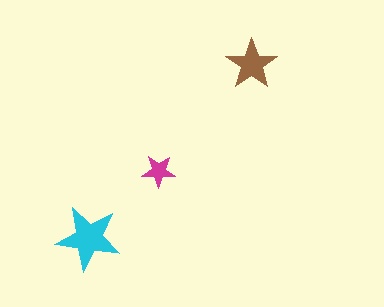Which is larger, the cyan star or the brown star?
The cyan one.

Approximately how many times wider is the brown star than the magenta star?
About 1.5 times wider.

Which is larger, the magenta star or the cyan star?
The cyan one.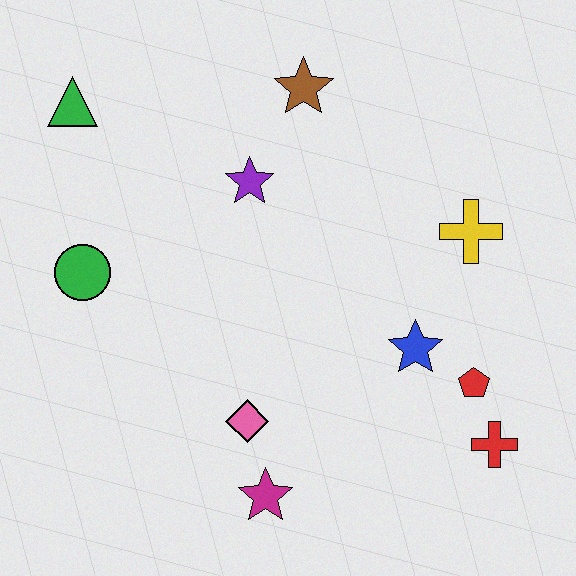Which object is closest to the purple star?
The brown star is closest to the purple star.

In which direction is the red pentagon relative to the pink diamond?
The red pentagon is to the right of the pink diamond.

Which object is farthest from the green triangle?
The red cross is farthest from the green triangle.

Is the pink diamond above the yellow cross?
No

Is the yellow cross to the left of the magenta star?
No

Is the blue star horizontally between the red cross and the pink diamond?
Yes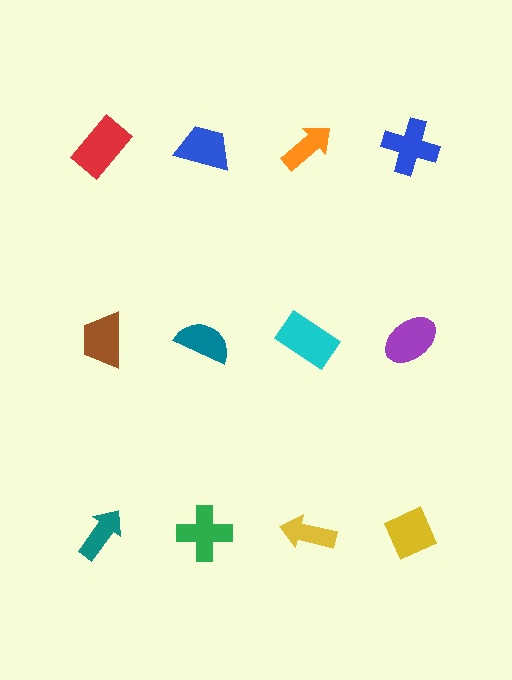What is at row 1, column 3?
An orange arrow.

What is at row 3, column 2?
A green cross.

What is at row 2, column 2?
A teal semicircle.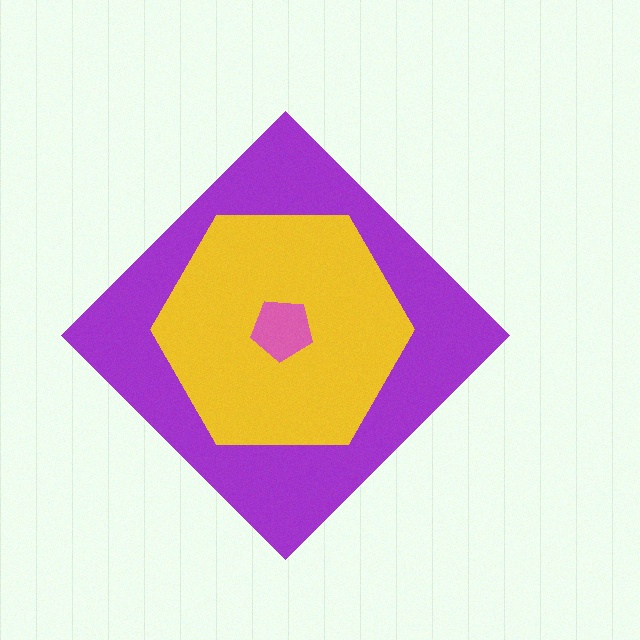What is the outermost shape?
The purple diamond.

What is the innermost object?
The pink pentagon.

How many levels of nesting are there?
3.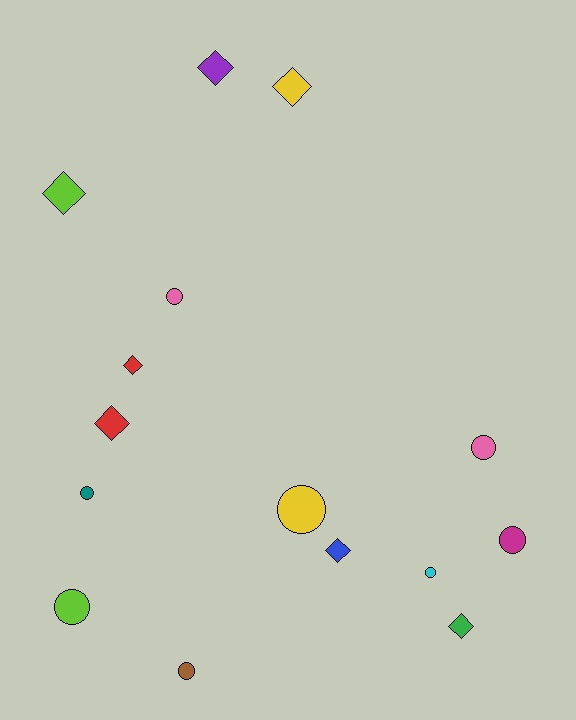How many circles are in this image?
There are 8 circles.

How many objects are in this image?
There are 15 objects.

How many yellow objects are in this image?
There are 2 yellow objects.